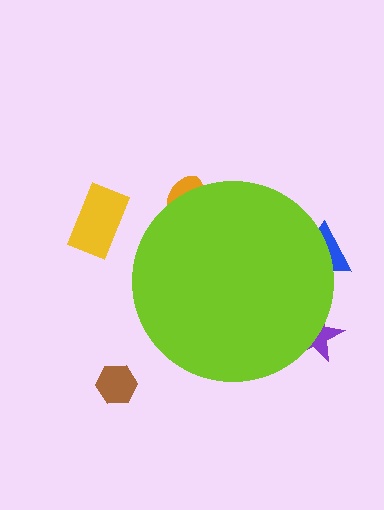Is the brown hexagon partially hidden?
No, the brown hexagon is fully visible.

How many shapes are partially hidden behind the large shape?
3 shapes are partially hidden.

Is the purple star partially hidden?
Yes, the purple star is partially hidden behind the lime circle.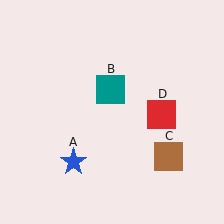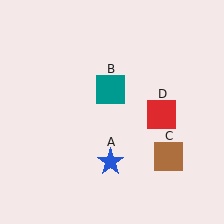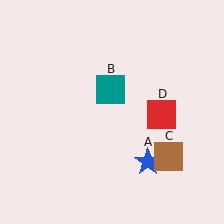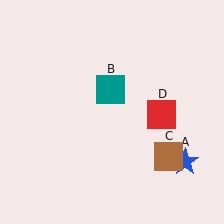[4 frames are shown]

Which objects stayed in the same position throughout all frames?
Teal square (object B) and brown square (object C) and red square (object D) remained stationary.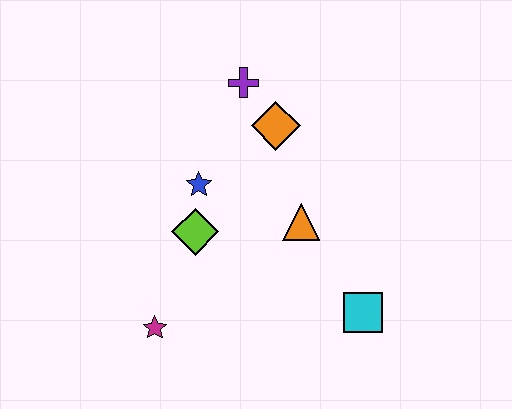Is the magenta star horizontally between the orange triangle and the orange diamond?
No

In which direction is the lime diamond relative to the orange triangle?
The lime diamond is to the left of the orange triangle.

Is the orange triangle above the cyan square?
Yes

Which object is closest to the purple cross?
The orange diamond is closest to the purple cross.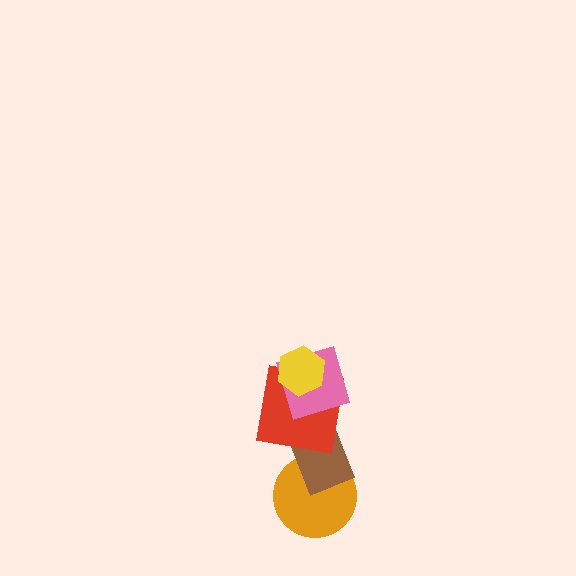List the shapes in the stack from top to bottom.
From top to bottom: the yellow hexagon, the pink square, the red square, the brown rectangle, the orange circle.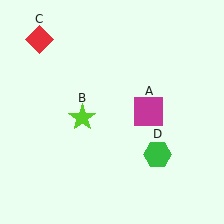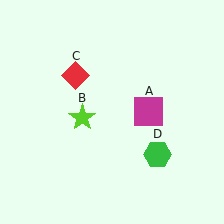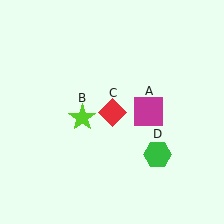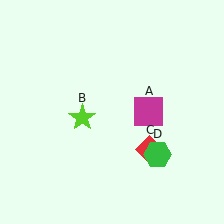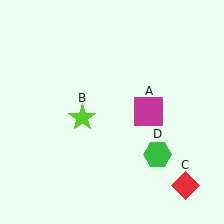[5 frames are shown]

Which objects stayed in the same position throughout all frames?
Magenta square (object A) and lime star (object B) and green hexagon (object D) remained stationary.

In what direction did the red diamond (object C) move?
The red diamond (object C) moved down and to the right.